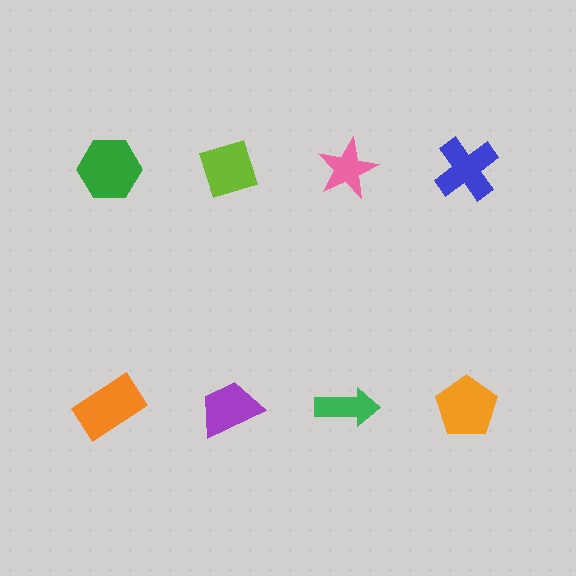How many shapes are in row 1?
4 shapes.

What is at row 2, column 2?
A purple trapezoid.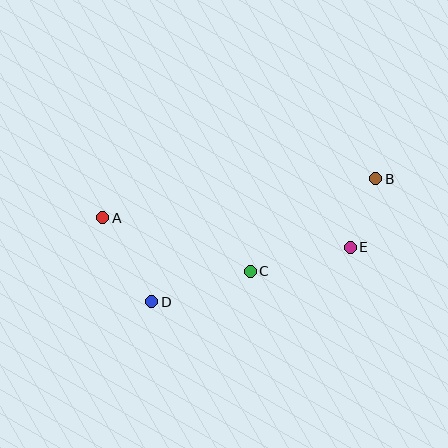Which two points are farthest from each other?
Points A and B are farthest from each other.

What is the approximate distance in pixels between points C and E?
The distance between C and E is approximately 103 pixels.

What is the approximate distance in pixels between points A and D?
The distance between A and D is approximately 97 pixels.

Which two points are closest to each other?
Points B and E are closest to each other.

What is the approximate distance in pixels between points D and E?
The distance between D and E is approximately 206 pixels.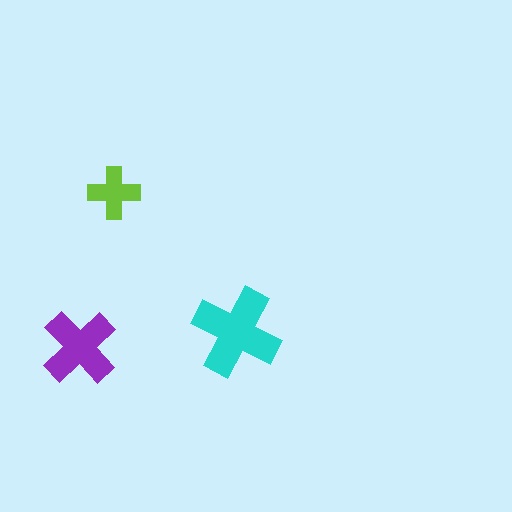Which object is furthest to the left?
The purple cross is leftmost.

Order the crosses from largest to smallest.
the cyan one, the purple one, the lime one.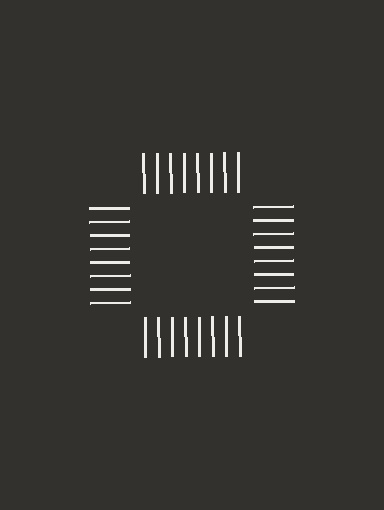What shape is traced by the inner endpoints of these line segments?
An illusory square — the line segments terminate on its edges but no continuous stroke is drawn.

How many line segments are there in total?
32 — 8 along each of the 4 edges.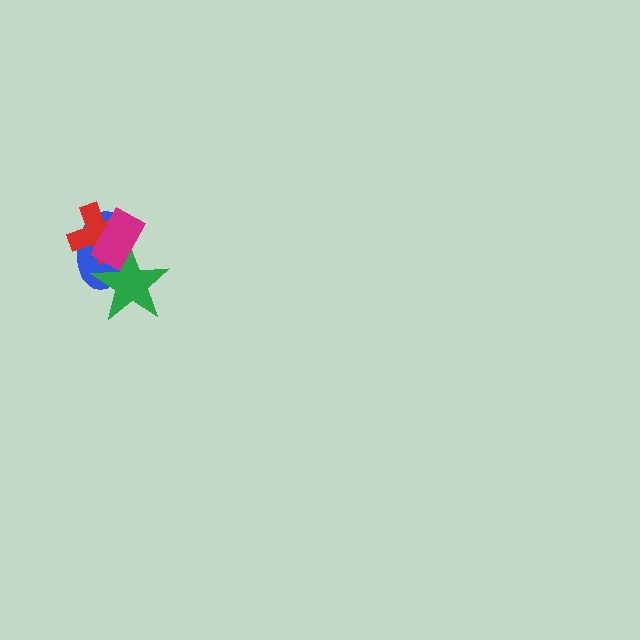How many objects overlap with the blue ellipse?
3 objects overlap with the blue ellipse.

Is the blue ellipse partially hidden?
Yes, it is partially covered by another shape.